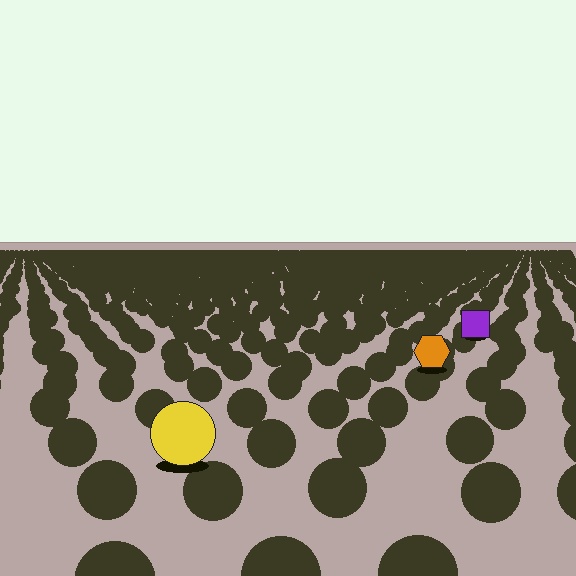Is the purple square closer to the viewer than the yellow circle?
No. The yellow circle is closer — you can tell from the texture gradient: the ground texture is coarser near it.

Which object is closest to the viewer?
The yellow circle is closest. The texture marks near it are larger and more spread out.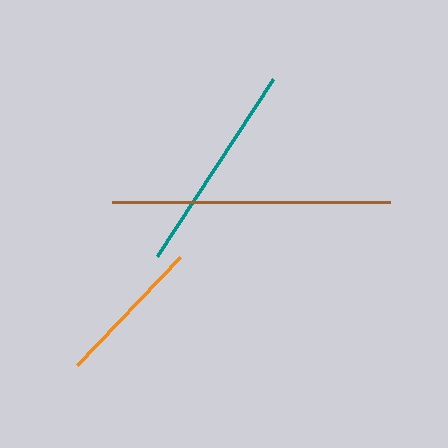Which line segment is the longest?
The brown line is the longest at approximately 278 pixels.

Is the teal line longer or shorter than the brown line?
The brown line is longer than the teal line.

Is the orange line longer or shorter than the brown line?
The brown line is longer than the orange line.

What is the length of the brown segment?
The brown segment is approximately 278 pixels long.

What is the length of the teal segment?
The teal segment is approximately 211 pixels long.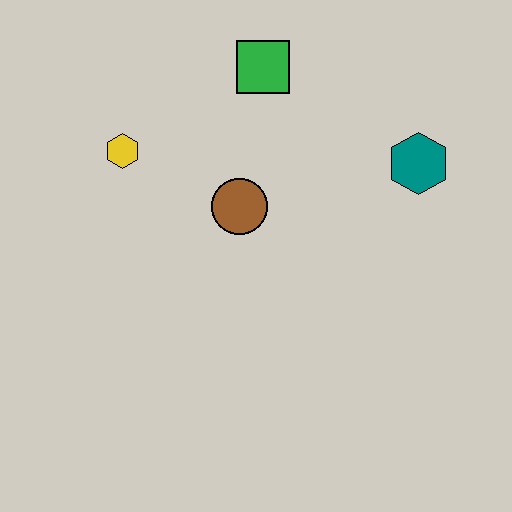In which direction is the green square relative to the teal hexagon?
The green square is to the left of the teal hexagon.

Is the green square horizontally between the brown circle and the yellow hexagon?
No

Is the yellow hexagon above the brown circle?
Yes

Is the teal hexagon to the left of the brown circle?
No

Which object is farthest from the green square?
The teal hexagon is farthest from the green square.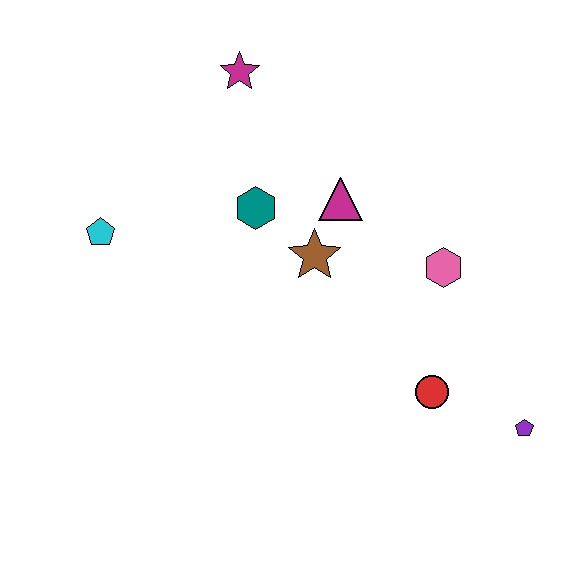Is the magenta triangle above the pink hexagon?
Yes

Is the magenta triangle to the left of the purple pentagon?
Yes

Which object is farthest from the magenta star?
The purple pentagon is farthest from the magenta star.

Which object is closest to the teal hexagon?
The brown star is closest to the teal hexagon.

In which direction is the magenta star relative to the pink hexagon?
The magenta star is to the left of the pink hexagon.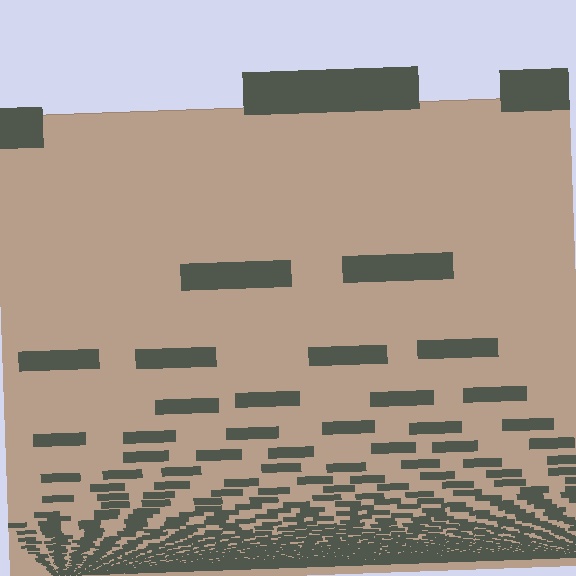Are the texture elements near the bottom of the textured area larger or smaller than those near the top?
Smaller. The gradient is inverted — elements near the bottom are smaller and denser.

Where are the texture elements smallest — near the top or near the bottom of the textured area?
Near the bottom.